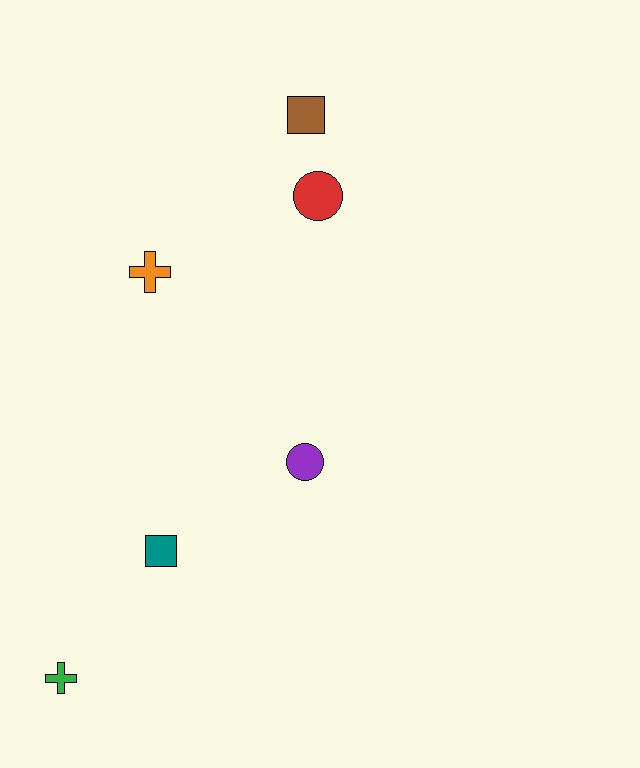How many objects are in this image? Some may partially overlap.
There are 6 objects.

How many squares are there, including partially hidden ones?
There are 2 squares.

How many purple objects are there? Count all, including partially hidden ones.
There is 1 purple object.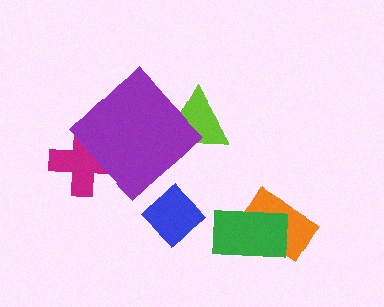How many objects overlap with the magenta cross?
1 object overlaps with the magenta cross.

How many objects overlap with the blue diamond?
0 objects overlap with the blue diamond.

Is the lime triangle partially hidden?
Yes, it is partially covered by another shape.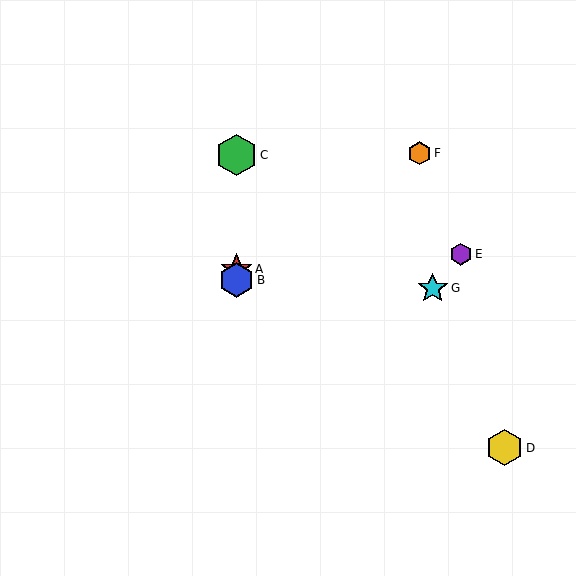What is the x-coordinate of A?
Object A is at x≈236.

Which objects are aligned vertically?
Objects A, B, C are aligned vertically.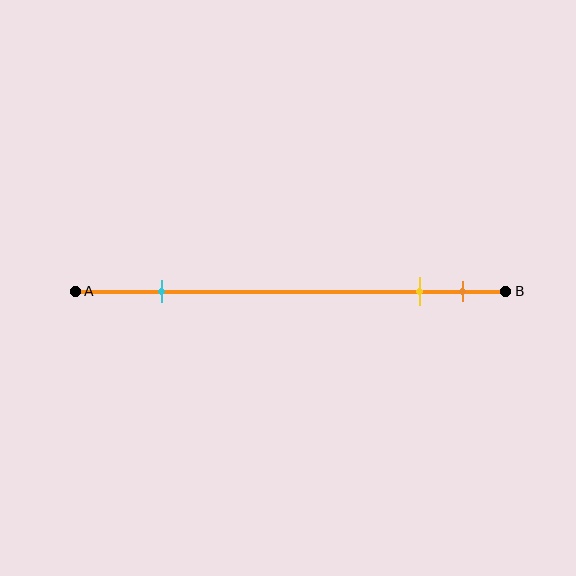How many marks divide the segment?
There are 3 marks dividing the segment.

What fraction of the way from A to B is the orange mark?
The orange mark is approximately 90% (0.9) of the way from A to B.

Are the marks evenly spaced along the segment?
No, the marks are not evenly spaced.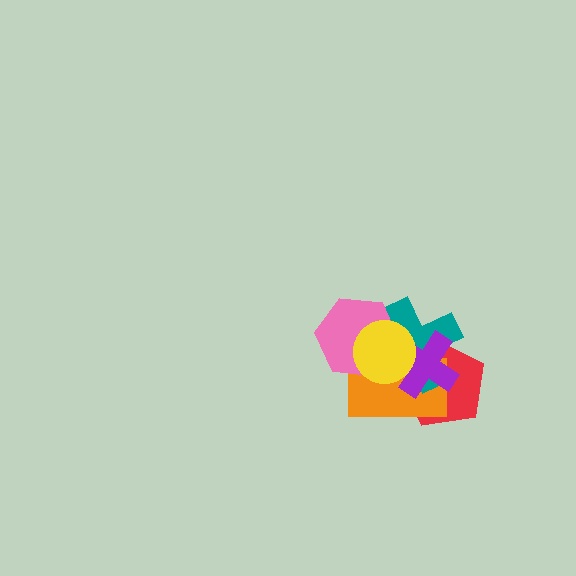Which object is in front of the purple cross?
The yellow circle is in front of the purple cross.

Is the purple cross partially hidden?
Yes, it is partially covered by another shape.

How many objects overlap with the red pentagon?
4 objects overlap with the red pentagon.